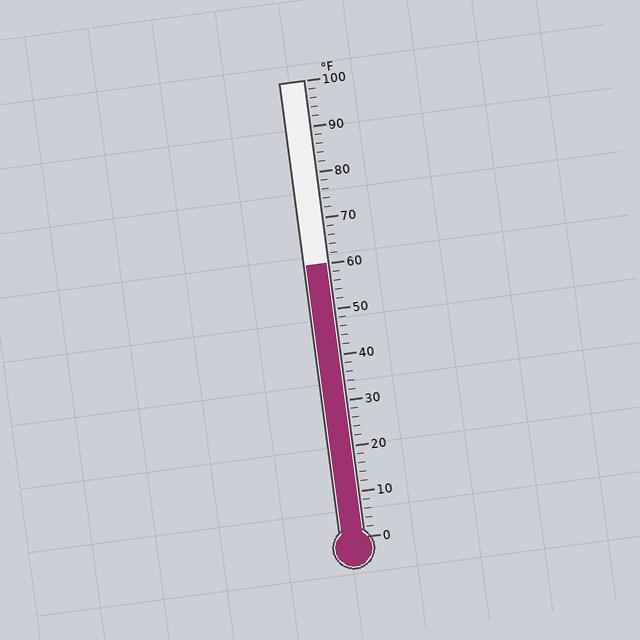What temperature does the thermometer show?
The thermometer shows approximately 60°F.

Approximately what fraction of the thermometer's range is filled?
The thermometer is filled to approximately 60% of its range.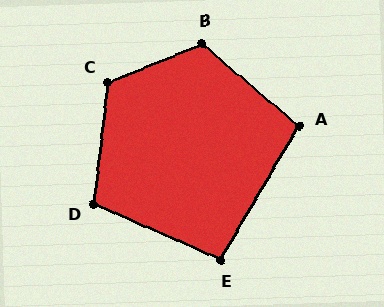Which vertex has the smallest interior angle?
E, at approximately 97 degrees.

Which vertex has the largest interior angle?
C, at approximately 119 degrees.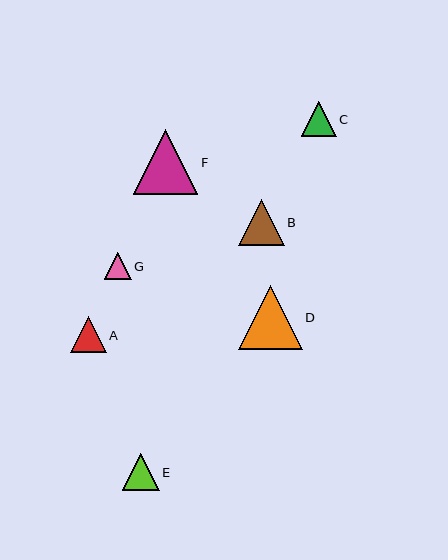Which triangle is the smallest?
Triangle G is the smallest with a size of approximately 27 pixels.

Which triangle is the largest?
Triangle F is the largest with a size of approximately 65 pixels.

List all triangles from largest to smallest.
From largest to smallest: F, D, B, E, A, C, G.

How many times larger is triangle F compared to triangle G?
Triangle F is approximately 2.4 times the size of triangle G.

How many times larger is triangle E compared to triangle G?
Triangle E is approximately 1.4 times the size of triangle G.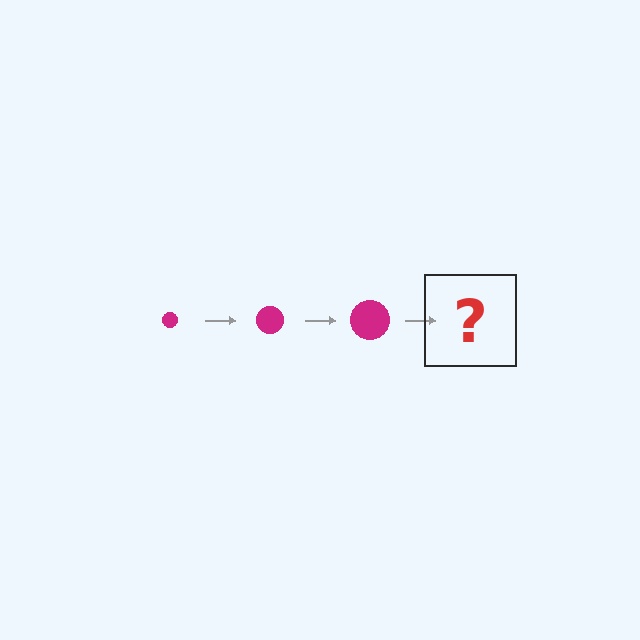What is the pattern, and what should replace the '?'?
The pattern is that the circle gets progressively larger each step. The '?' should be a magenta circle, larger than the previous one.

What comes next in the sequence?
The next element should be a magenta circle, larger than the previous one.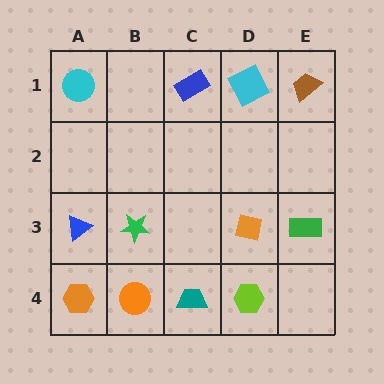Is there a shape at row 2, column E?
No, that cell is empty.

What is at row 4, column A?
An orange hexagon.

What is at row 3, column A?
A blue triangle.